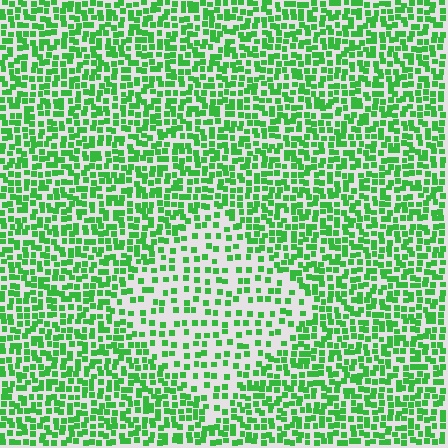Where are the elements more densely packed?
The elements are more densely packed outside the diamond boundary.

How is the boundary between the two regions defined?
The boundary is defined by a change in element density (approximately 2.0x ratio). All elements are the same color, size, and shape.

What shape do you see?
I see a diamond.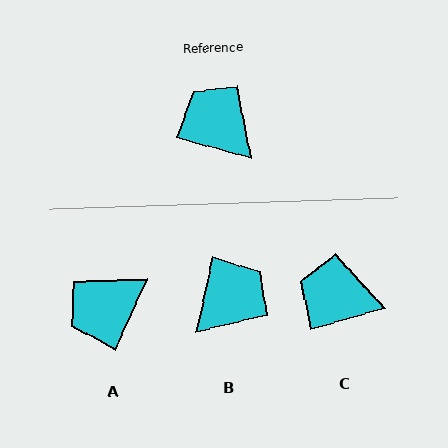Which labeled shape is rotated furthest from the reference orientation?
B, about 87 degrees away.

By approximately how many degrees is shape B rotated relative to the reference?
Approximately 87 degrees clockwise.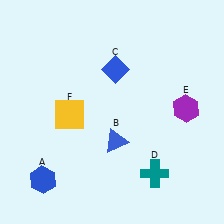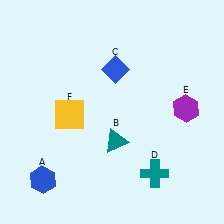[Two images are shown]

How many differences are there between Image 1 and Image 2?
There is 1 difference between the two images.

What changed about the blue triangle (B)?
In Image 1, B is blue. In Image 2, it changed to teal.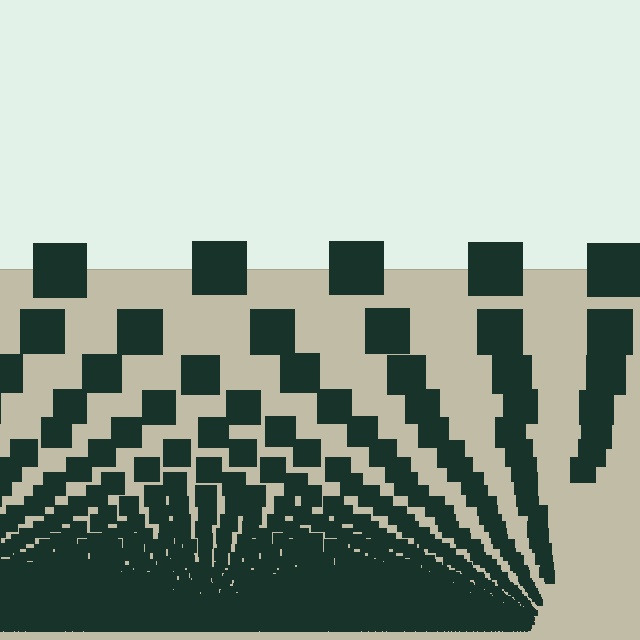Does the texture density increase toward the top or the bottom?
Density increases toward the bottom.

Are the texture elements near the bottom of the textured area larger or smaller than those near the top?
Smaller. The gradient is inverted — elements near the bottom are smaller and denser.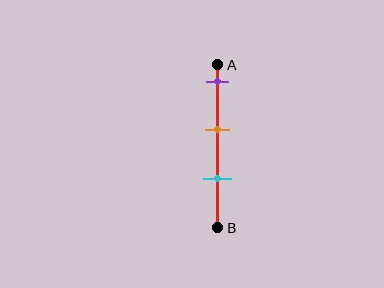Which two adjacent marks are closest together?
The orange and cyan marks are the closest adjacent pair.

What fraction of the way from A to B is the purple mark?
The purple mark is approximately 10% (0.1) of the way from A to B.